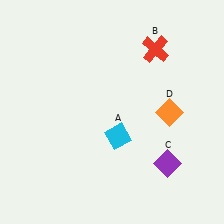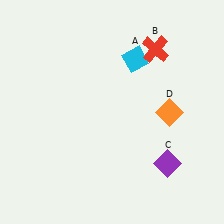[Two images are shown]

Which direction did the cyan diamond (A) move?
The cyan diamond (A) moved up.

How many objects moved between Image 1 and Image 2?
1 object moved between the two images.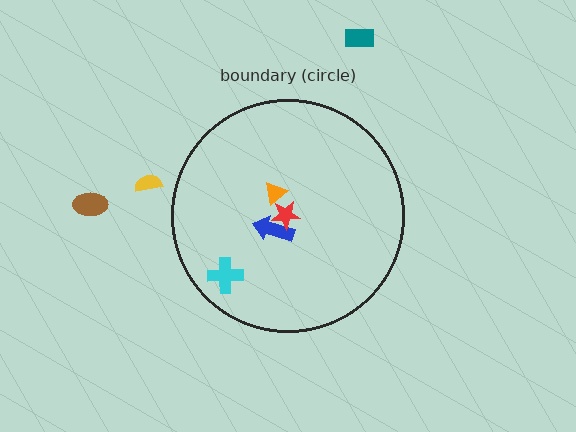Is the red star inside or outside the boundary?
Inside.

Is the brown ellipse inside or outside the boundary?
Outside.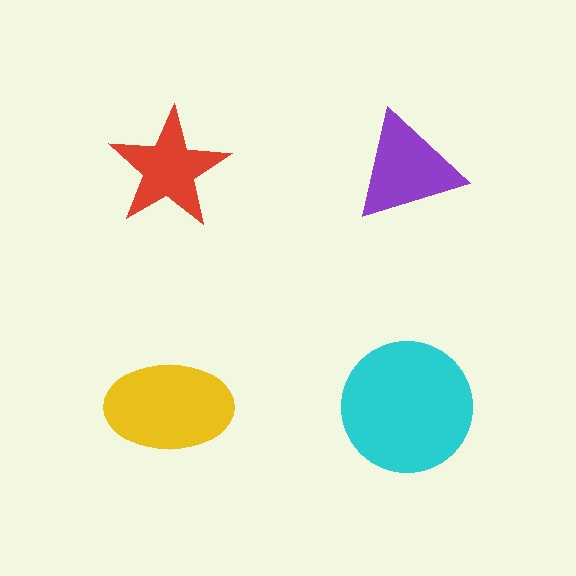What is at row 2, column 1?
A yellow ellipse.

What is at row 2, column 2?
A cyan circle.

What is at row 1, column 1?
A red star.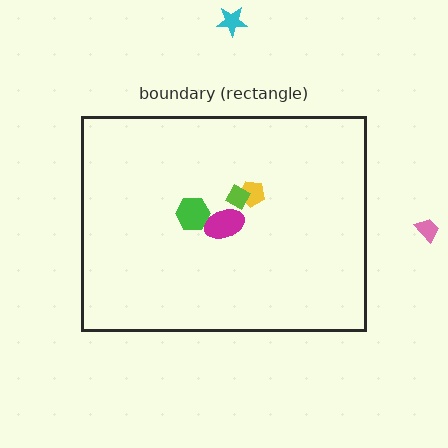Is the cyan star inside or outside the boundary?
Outside.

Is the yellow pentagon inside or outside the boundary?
Inside.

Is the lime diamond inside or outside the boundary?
Inside.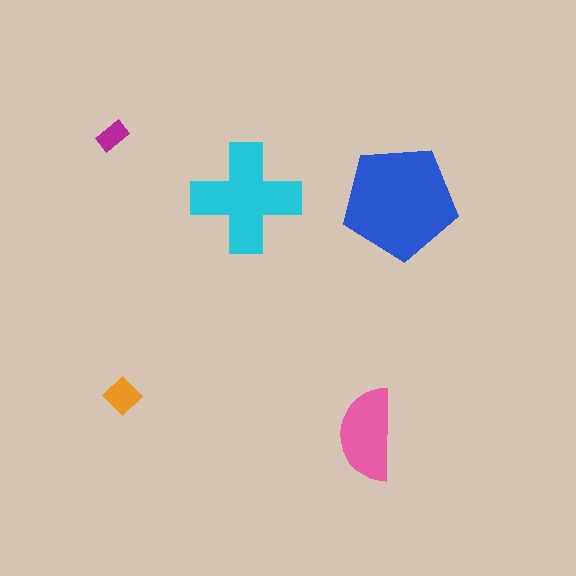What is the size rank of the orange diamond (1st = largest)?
4th.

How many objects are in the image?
There are 5 objects in the image.